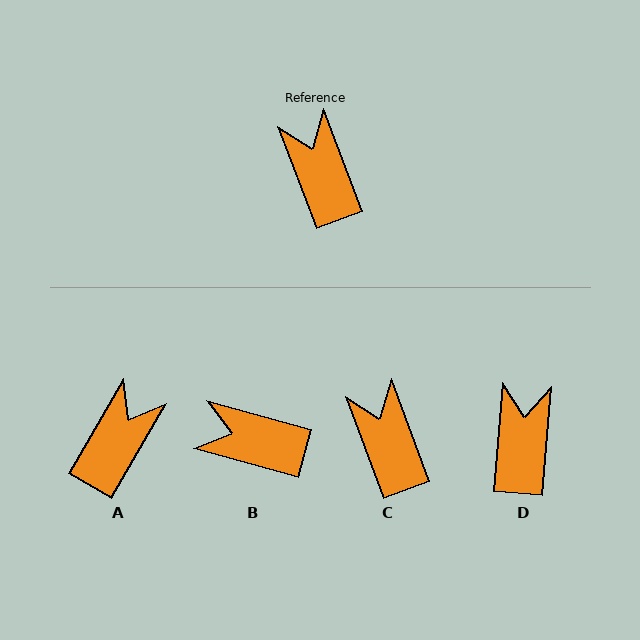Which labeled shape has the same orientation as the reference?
C.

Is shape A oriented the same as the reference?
No, it is off by about 51 degrees.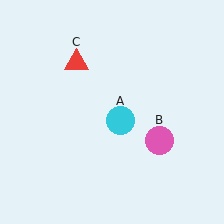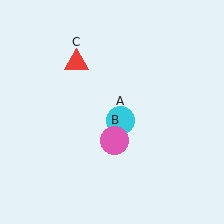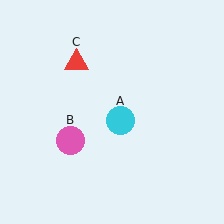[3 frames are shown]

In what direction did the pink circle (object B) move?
The pink circle (object B) moved left.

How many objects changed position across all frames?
1 object changed position: pink circle (object B).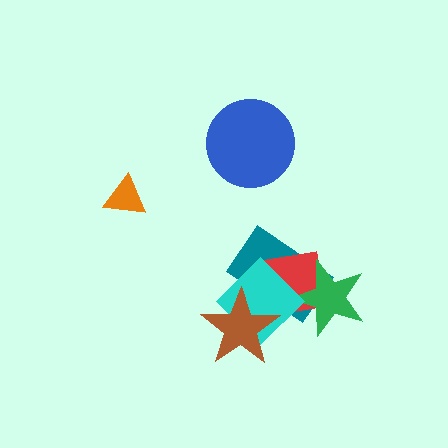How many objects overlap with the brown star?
3 objects overlap with the brown star.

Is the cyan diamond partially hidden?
Yes, it is partially covered by another shape.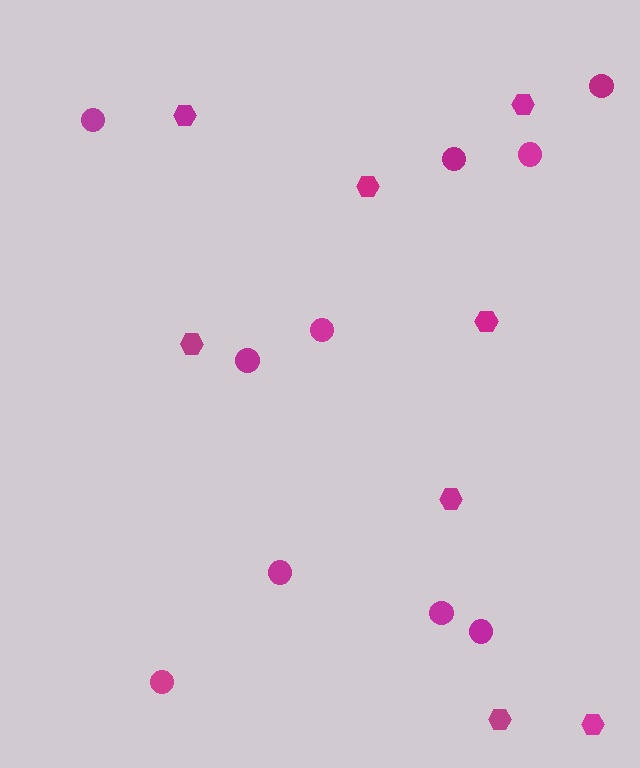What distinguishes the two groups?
There are 2 groups: one group of circles (10) and one group of hexagons (8).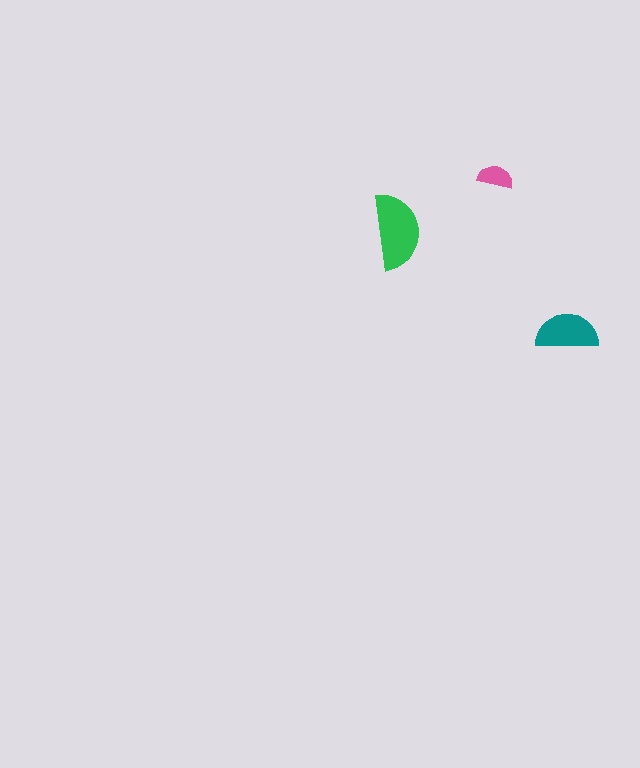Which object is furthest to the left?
The green semicircle is leftmost.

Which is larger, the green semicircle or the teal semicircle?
The green one.